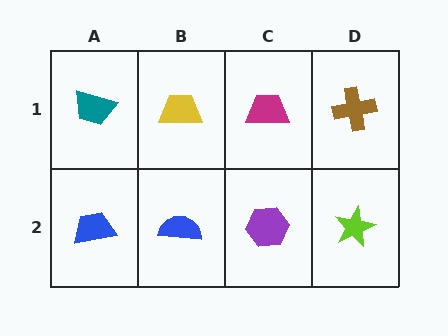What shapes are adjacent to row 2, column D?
A brown cross (row 1, column D), a purple hexagon (row 2, column C).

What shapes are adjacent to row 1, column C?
A purple hexagon (row 2, column C), a yellow trapezoid (row 1, column B), a brown cross (row 1, column D).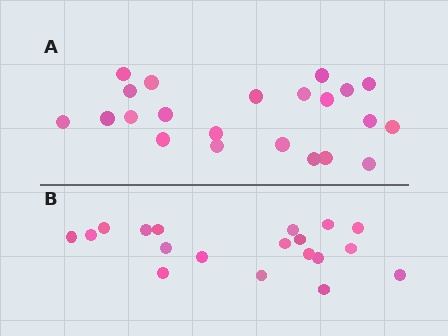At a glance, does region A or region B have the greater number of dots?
Region A (the top region) has more dots.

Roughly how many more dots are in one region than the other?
Region A has just a few more — roughly 2 or 3 more dots than region B.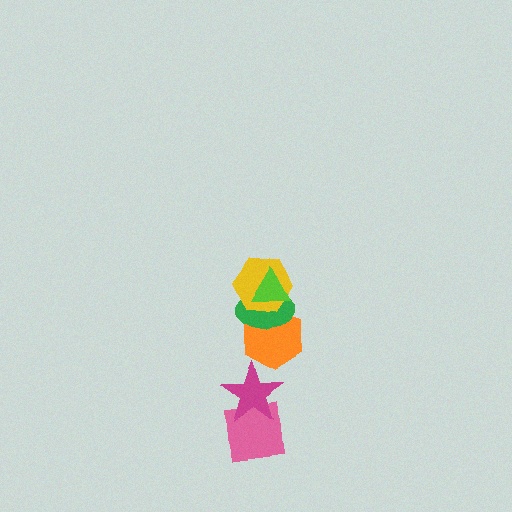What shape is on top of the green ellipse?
The yellow hexagon is on top of the green ellipse.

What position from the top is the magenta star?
The magenta star is 5th from the top.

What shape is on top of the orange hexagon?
The green ellipse is on top of the orange hexagon.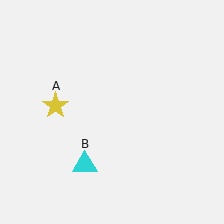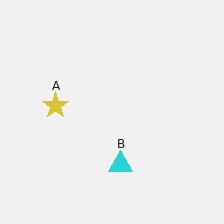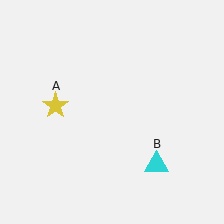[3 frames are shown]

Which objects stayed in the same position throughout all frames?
Yellow star (object A) remained stationary.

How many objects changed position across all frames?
1 object changed position: cyan triangle (object B).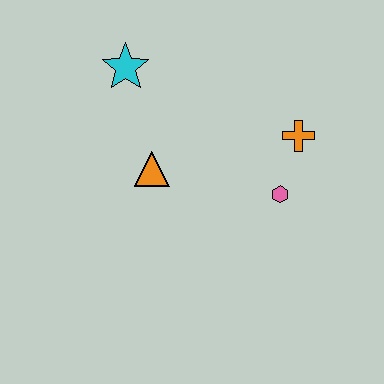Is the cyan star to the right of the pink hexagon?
No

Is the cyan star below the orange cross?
No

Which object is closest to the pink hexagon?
The orange cross is closest to the pink hexagon.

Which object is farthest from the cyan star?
The pink hexagon is farthest from the cyan star.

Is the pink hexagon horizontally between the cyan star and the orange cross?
Yes